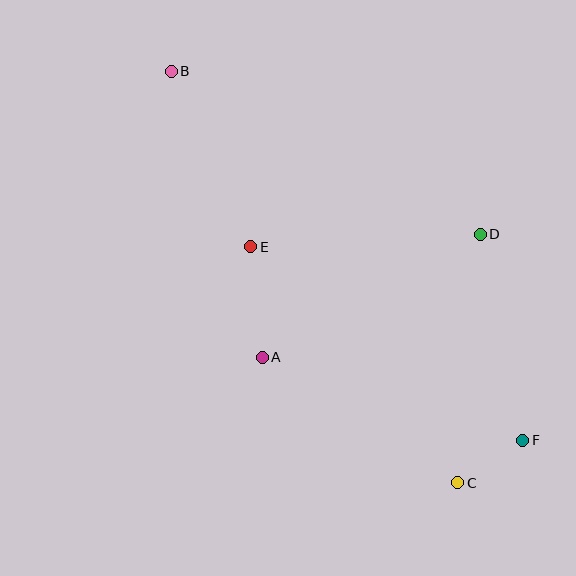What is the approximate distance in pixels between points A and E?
The distance between A and E is approximately 111 pixels.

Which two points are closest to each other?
Points C and F are closest to each other.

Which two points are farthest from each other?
Points B and F are farthest from each other.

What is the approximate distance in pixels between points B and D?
The distance between B and D is approximately 349 pixels.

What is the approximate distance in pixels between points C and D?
The distance between C and D is approximately 249 pixels.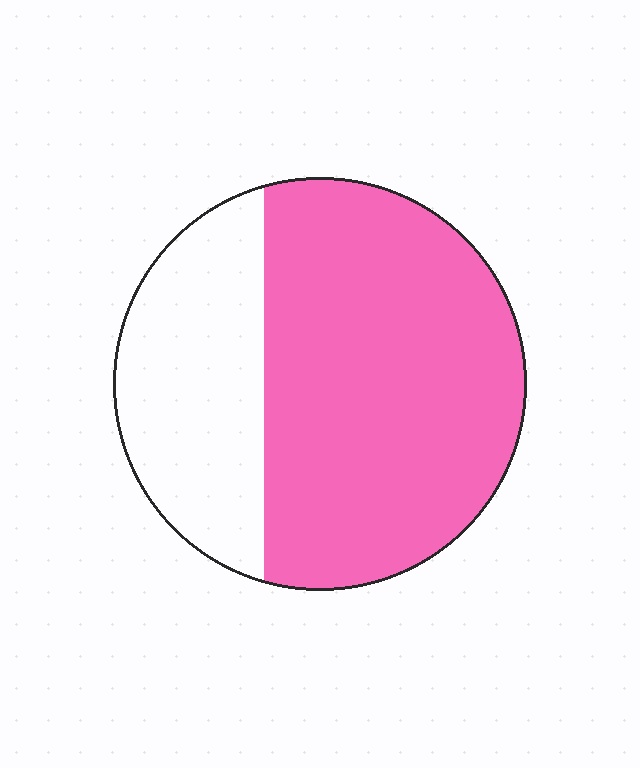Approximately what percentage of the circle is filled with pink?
Approximately 65%.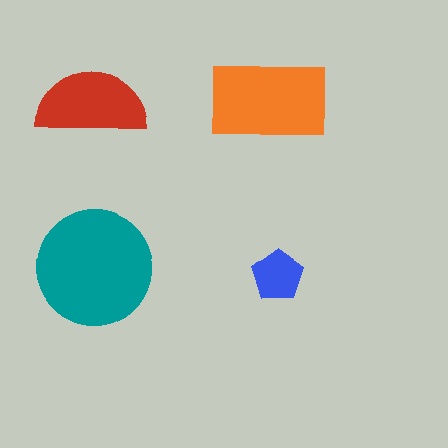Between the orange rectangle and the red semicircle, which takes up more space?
The orange rectangle.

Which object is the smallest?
The blue pentagon.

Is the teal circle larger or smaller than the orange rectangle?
Larger.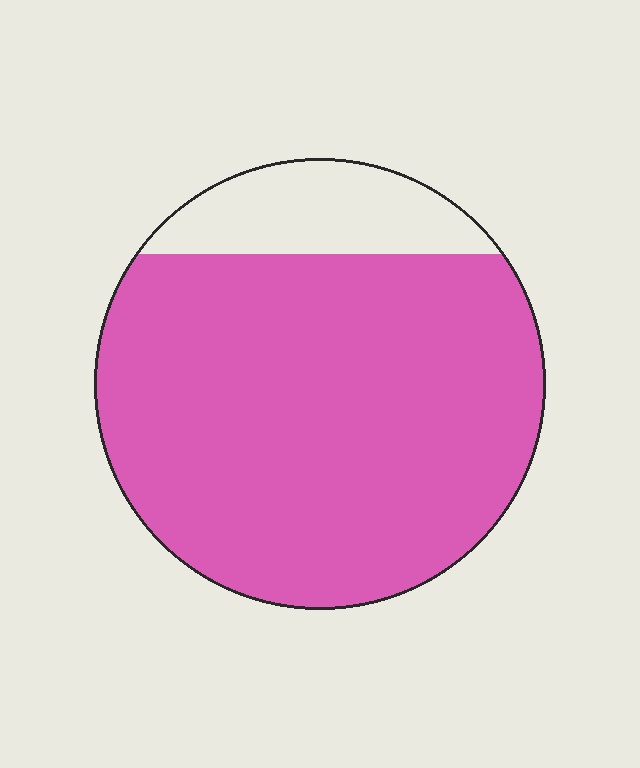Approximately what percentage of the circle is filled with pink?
Approximately 85%.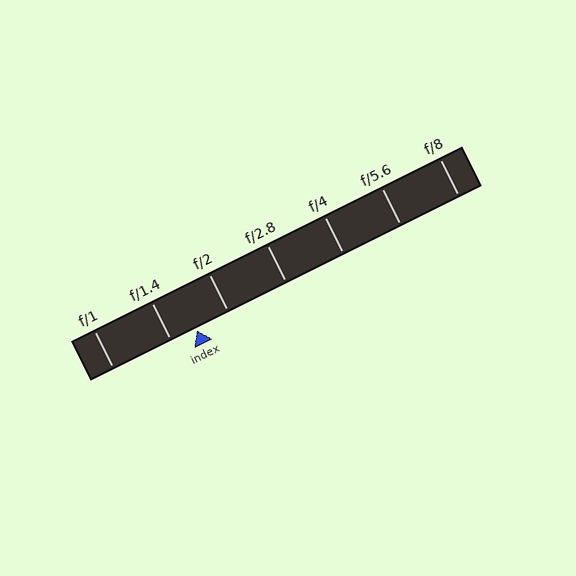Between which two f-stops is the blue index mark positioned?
The index mark is between f/1.4 and f/2.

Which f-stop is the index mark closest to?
The index mark is closest to f/1.4.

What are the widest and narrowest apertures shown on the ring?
The widest aperture shown is f/1 and the narrowest is f/8.